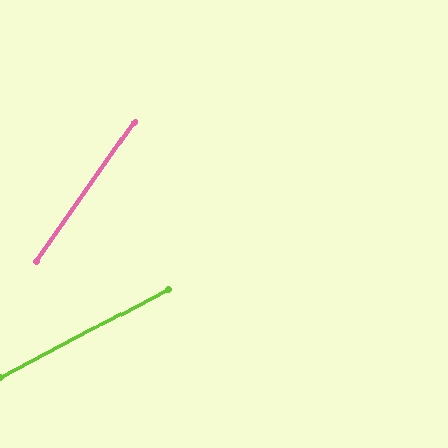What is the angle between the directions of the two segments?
Approximately 27 degrees.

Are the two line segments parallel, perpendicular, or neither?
Neither parallel nor perpendicular — they differ by about 27°.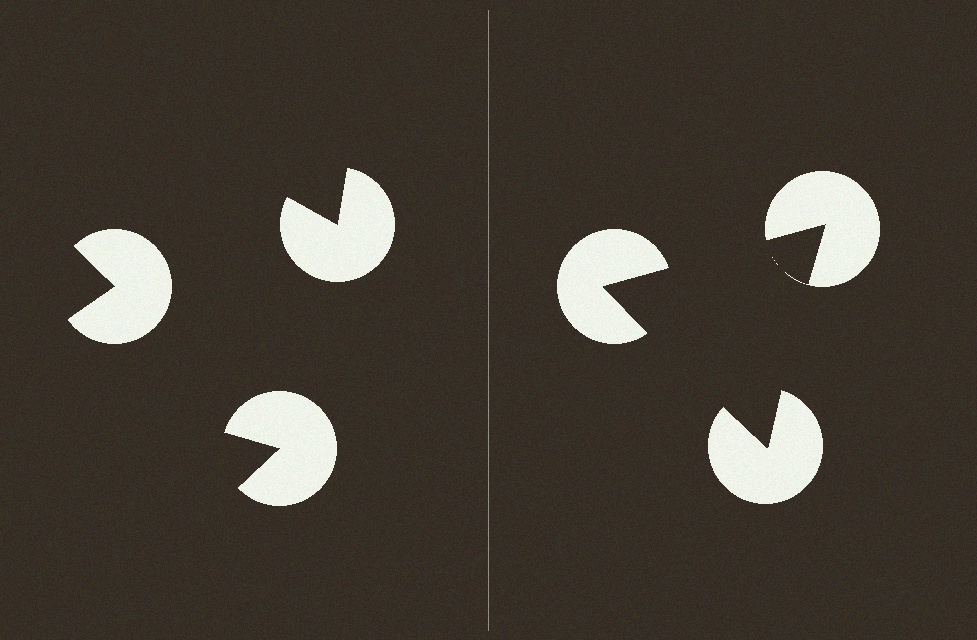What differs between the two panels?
The pac-man discs are positioned identically on both sides; only the wedge orientations differ. On the right they align to a triangle; on the left they are misaligned.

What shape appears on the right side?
An illusory triangle.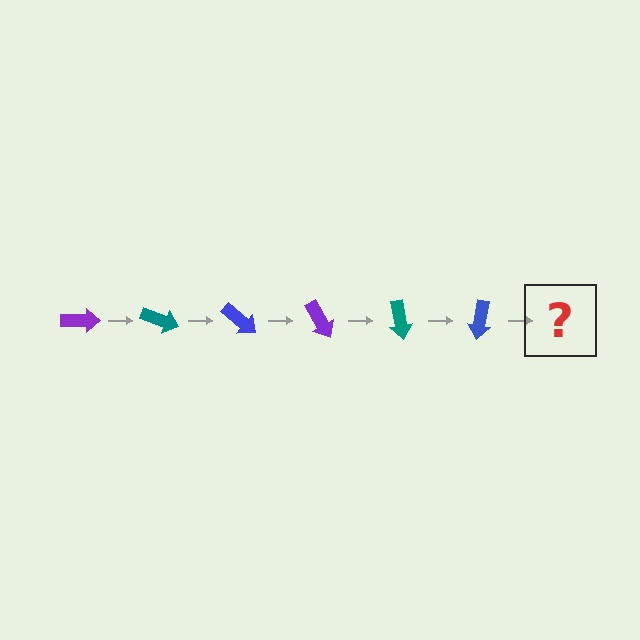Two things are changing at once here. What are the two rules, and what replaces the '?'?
The two rules are that it rotates 20 degrees each step and the color cycles through purple, teal, and blue. The '?' should be a purple arrow, rotated 120 degrees from the start.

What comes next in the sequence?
The next element should be a purple arrow, rotated 120 degrees from the start.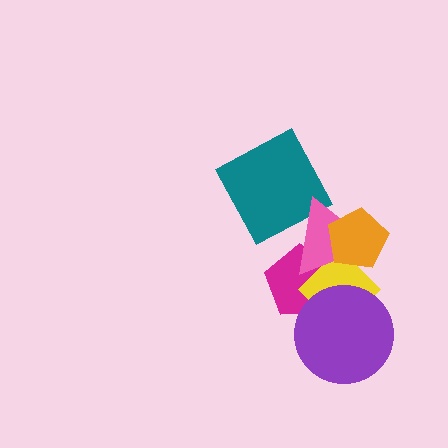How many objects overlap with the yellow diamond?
4 objects overlap with the yellow diamond.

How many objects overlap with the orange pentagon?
2 objects overlap with the orange pentagon.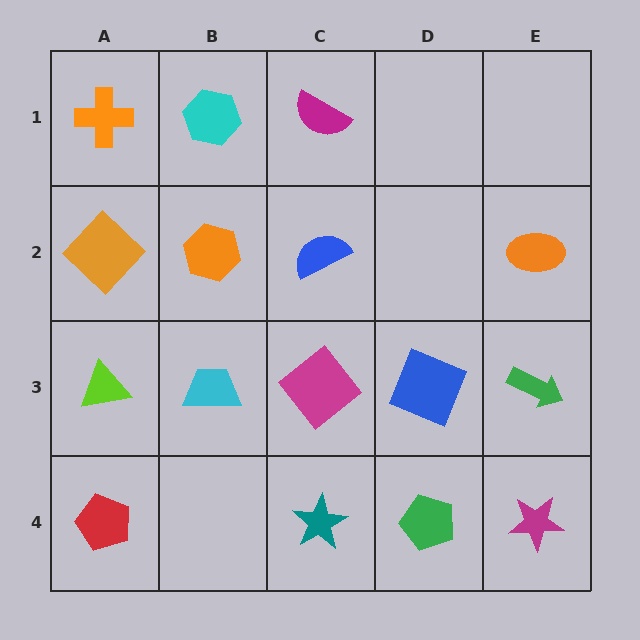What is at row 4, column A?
A red pentagon.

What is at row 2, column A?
An orange diamond.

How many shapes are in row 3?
5 shapes.